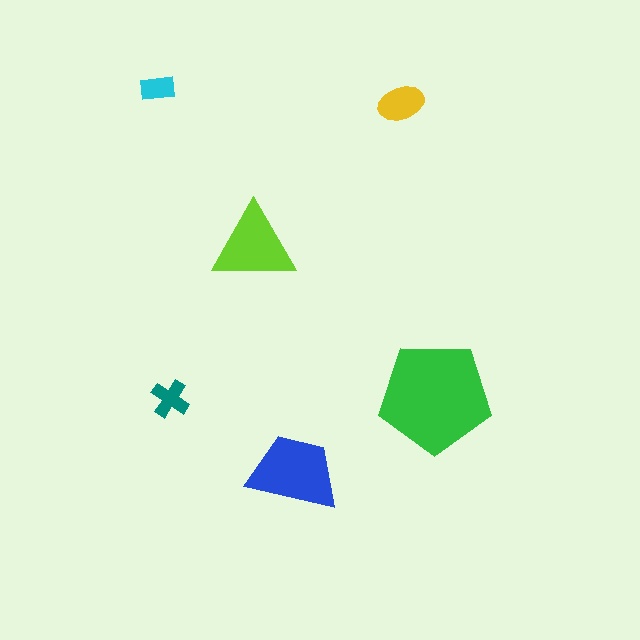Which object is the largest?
The green pentagon.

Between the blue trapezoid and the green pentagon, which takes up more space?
The green pentagon.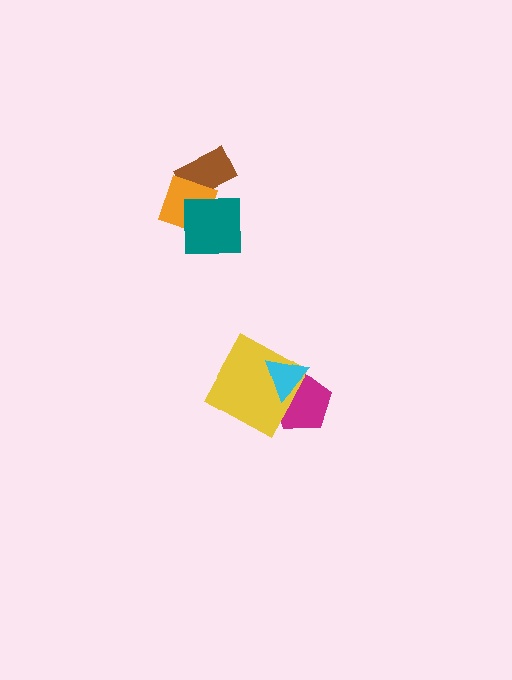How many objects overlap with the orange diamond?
2 objects overlap with the orange diamond.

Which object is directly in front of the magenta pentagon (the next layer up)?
The yellow square is directly in front of the magenta pentagon.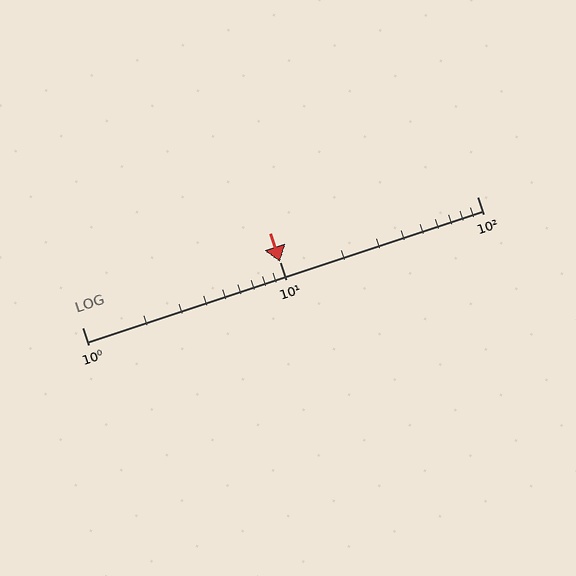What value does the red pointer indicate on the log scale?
The pointer indicates approximately 10.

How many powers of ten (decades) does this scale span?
The scale spans 2 decades, from 1 to 100.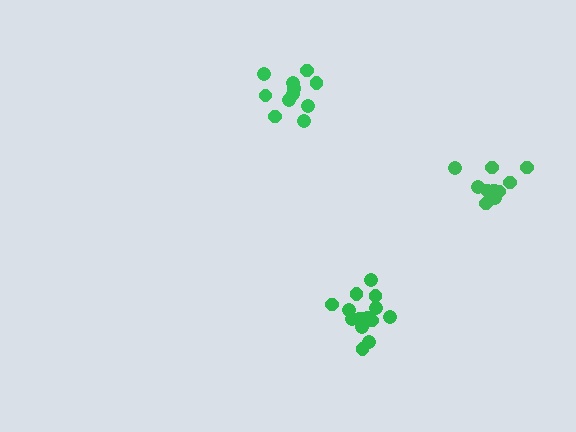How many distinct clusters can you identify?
There are 3 distinct clusters.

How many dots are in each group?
Group 1: 11 dots, Group 2: 15 dots, Group 3: 12 dots (38 total).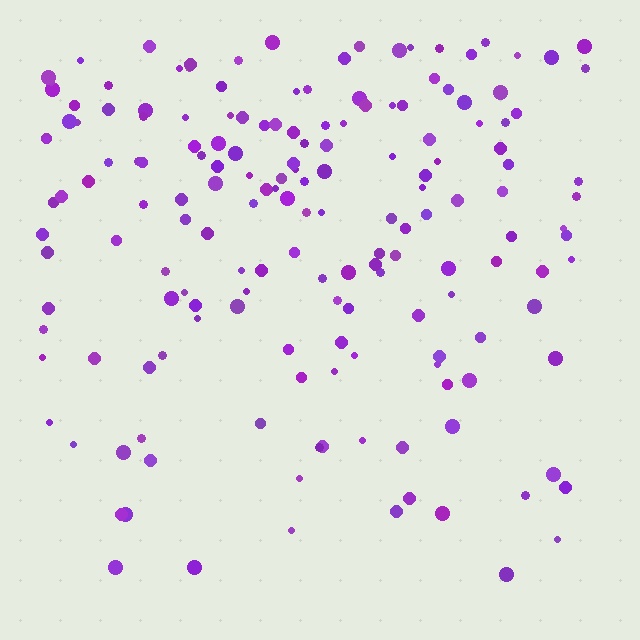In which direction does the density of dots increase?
From bottom to top, with the top side densest.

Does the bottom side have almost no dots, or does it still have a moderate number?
Still a moderate number, just noticeably fewer than the top.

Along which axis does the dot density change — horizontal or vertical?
Vertical.